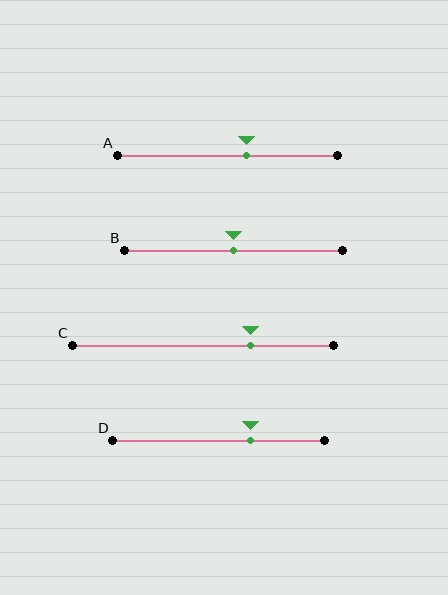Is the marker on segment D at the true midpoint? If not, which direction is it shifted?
No, the marker on segment D is shifted to the right by about 15% of the segment length.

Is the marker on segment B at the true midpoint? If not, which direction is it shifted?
Yes, the marker on segment B is at the true midpoint.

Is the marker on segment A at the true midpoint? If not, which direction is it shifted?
No, the marker on segment A is shifted to the right by about 9% of the segment length.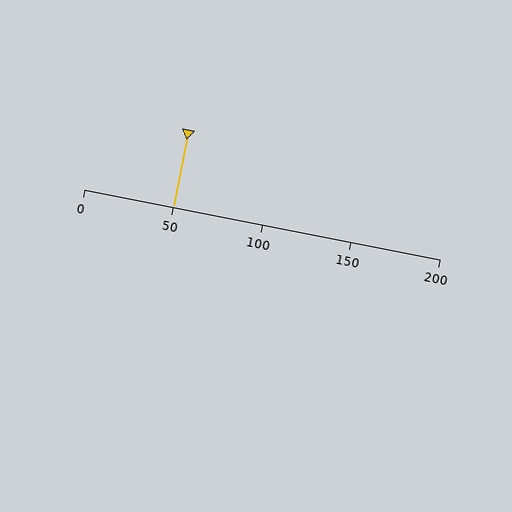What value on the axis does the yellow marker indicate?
The marker indicates approximately 50.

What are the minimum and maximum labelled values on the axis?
The axis runs from 0 to 200.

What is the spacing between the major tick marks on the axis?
The major ticks are spaced 50 apart.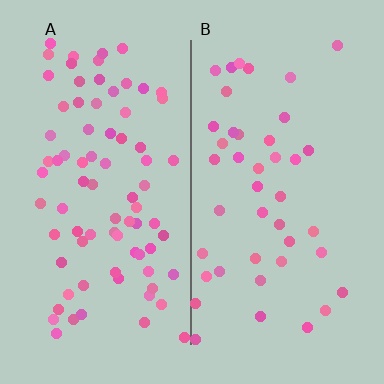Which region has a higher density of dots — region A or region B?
A (the left).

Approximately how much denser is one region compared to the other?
Approximately 1.9× — region A over region B.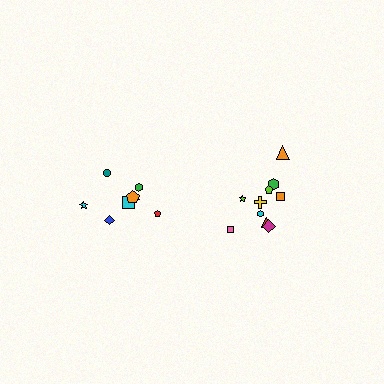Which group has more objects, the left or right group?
The right group.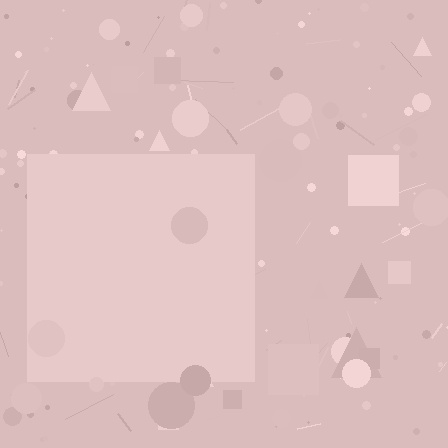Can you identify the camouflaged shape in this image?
The camouflaged shape is a square.